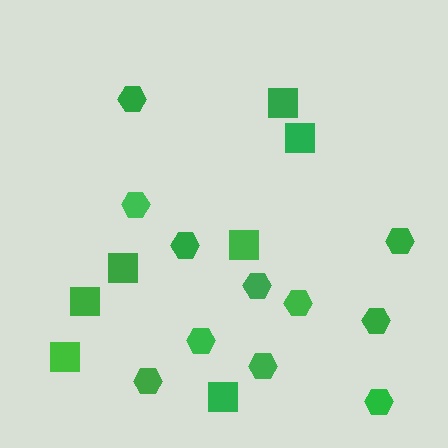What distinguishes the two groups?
There are 2 groups: one group of hexagons (11) and one group of squares (7).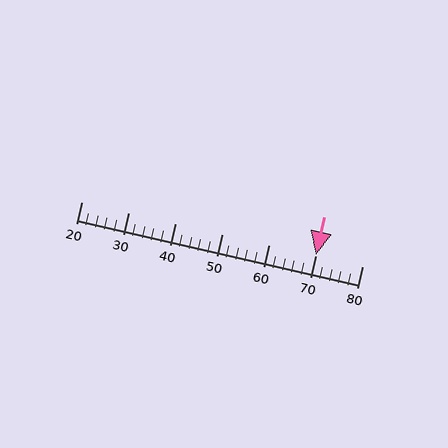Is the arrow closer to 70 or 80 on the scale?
The arrow is closer to 70.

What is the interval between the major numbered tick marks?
The major tick marks are spaced 10 units apart.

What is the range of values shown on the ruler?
The ruler shows values from 20 to 80.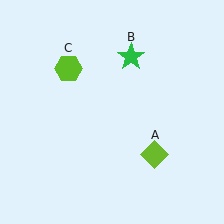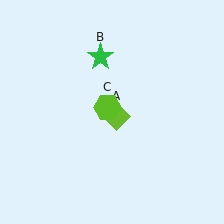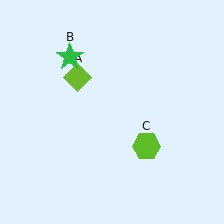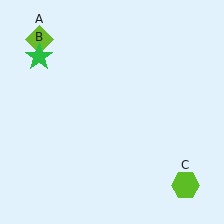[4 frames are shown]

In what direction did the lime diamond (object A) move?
The lime diamond (object A) moved up and to the left.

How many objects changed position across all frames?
3 objects changed position: lime diamond (object A), green star (object B), lime hexagon (object C).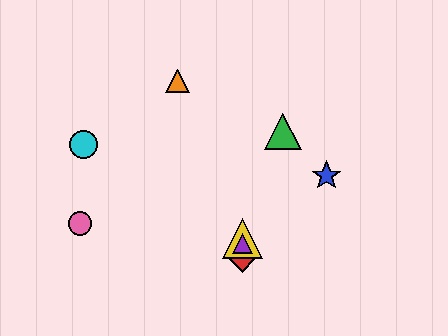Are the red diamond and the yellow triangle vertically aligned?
Yes, both are at x≈242.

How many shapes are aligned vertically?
3 shapes (the red diamond, the yellow triangle, the purple triangle) are aligned vertically.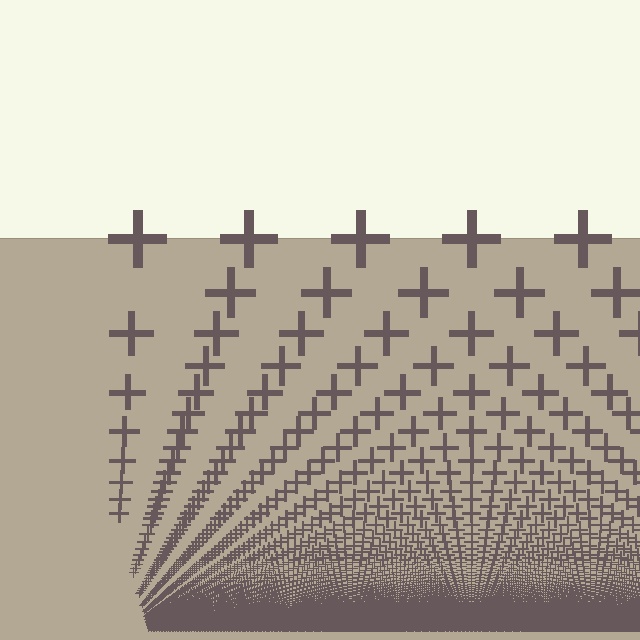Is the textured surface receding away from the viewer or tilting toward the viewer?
The surface appears to tilt toward the viewer. Texture elements get larger and sparser toward the top.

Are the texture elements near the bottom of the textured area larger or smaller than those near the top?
Smaller. The gradient is inverted — elements near the bottom are smaller and denser.